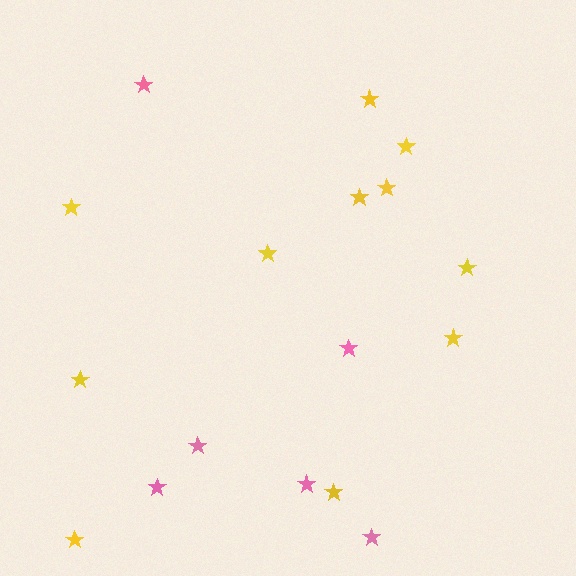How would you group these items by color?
There are 2 groups: one group of yellow stars (11) and one group of pink stars (6).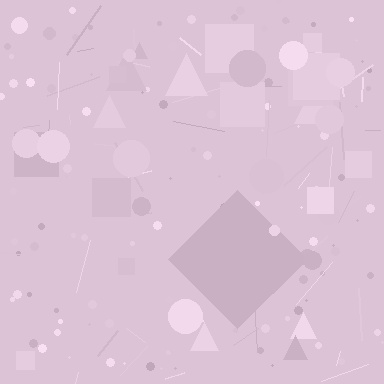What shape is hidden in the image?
A diamond is hidden in the image.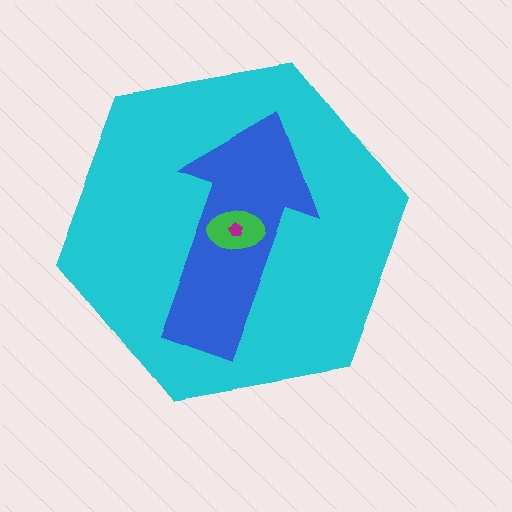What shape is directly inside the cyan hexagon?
The blue arrow.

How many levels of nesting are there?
4.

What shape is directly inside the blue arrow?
The green ellipse.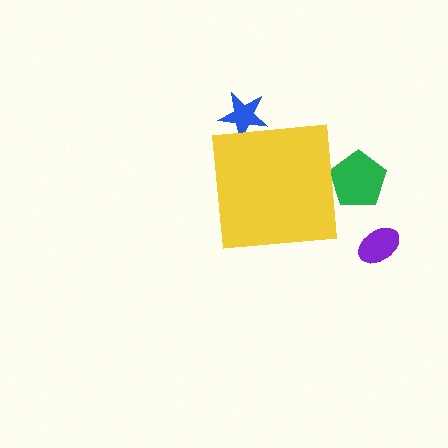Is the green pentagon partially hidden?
Yes, the green pentagon is partially hidden behind the yellow square.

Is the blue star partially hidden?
Yes, the blue star is partially hidden behind the yellow square.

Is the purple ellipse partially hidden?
No, the purple ellipse is fully visible.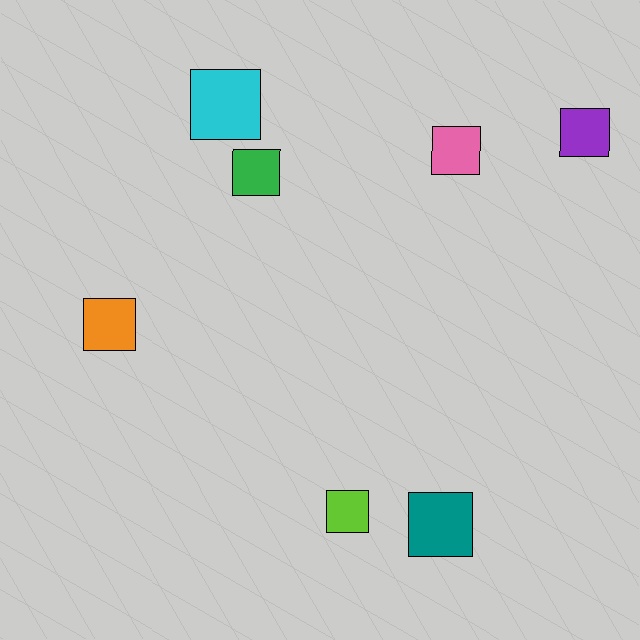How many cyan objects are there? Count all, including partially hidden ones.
There is 1 cyan object.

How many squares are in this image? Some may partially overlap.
There are 7 squares.